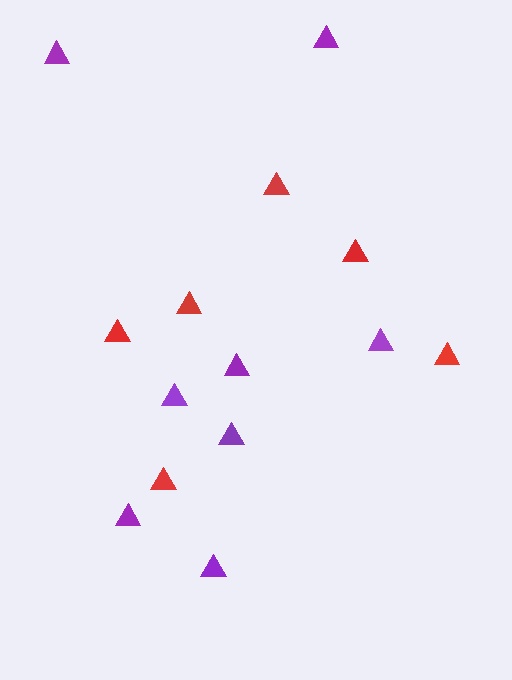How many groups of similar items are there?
There are 2 groups: one group of red triangles (6) and one group of purple triangles (8).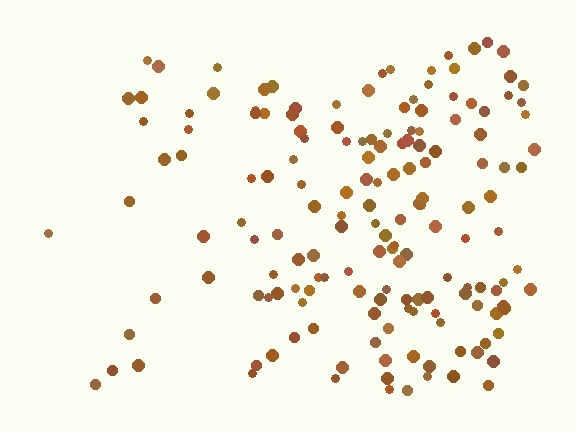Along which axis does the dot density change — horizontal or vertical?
Horizontal.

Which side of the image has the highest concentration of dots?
The right.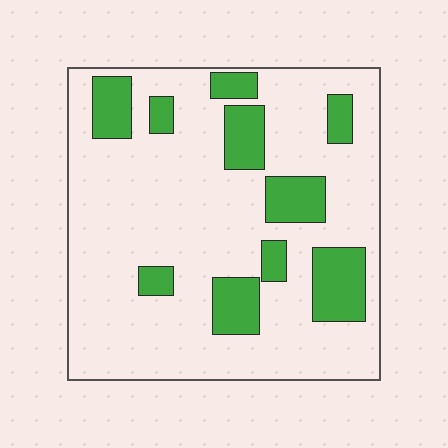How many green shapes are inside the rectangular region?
10.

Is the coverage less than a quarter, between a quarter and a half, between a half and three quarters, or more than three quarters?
Less than a quarter.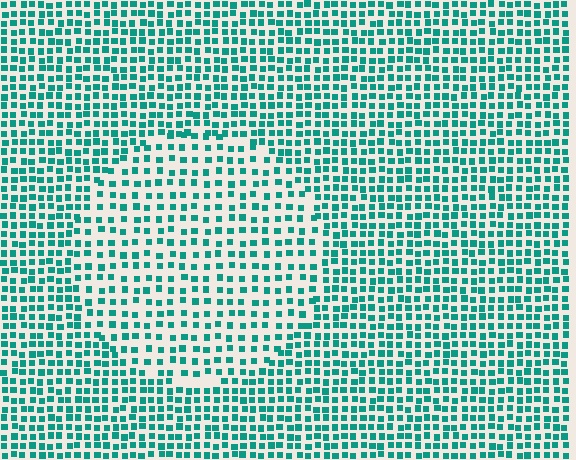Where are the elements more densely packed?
The elements are more densely packed outside the circle boundary.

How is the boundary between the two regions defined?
The boundary is defined by a change in element density (approximately 1.7x ratio). All elements are the same color, size, and shape.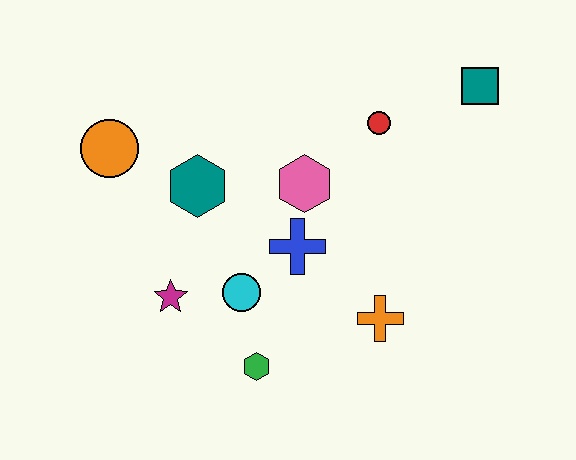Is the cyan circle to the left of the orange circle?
No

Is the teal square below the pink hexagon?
No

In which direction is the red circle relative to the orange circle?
The red circle is to the right of the orange circle.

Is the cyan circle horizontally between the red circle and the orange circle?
Yes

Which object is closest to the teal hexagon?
The orange circle is closest to the teal hexagon.